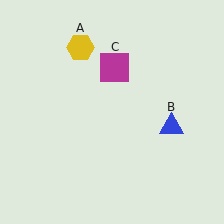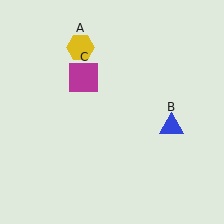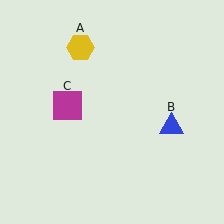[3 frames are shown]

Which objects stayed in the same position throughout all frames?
Yellow hexagon (object A) and blue triangle (object B) remained stationary.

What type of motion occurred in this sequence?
The magenta square (object C) rotated counterclockwise around the center of the scene.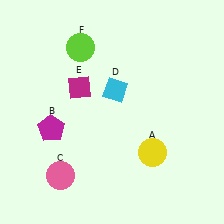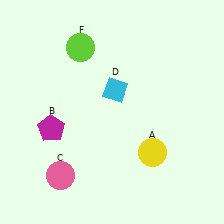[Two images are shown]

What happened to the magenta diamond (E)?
The magenta diamond (E) was removed in Image 2. It was in the top-left area of Image 1.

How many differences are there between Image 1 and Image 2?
There is 1 difference between the two images.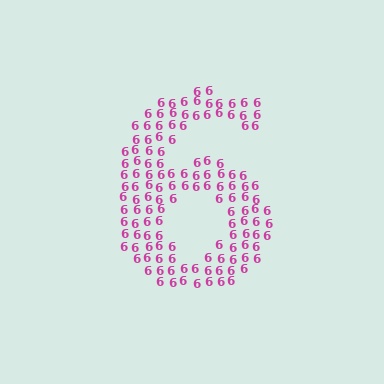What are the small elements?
The small elements are digit 6's.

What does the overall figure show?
The overall figure shows the digit 6.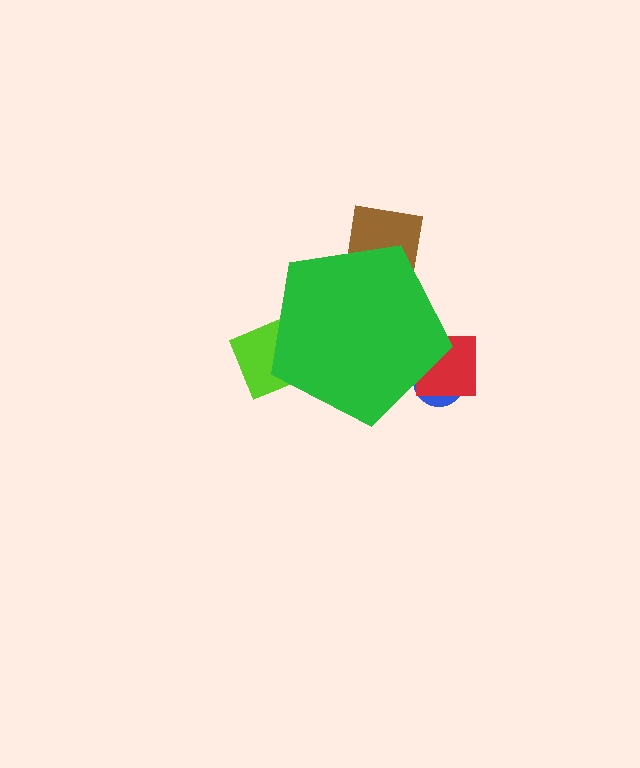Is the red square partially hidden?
Yes, the red square is partially hidden behind the green pentagon.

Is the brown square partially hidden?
Yes, the brown square is partially hidden behind the green pentagon.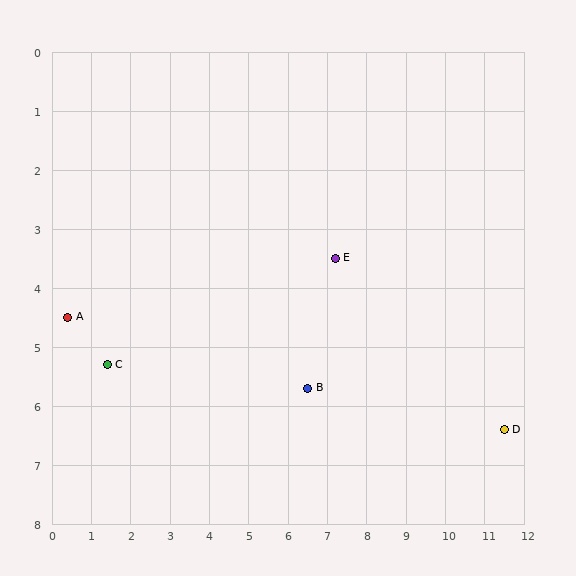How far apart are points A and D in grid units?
Points A and D are about 11.3 grid units apart.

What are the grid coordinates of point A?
Point A is at approximately (0.4, 4.5).